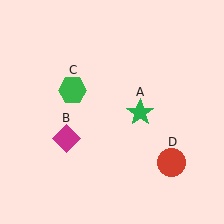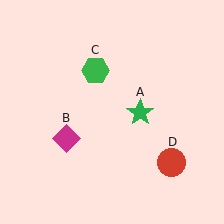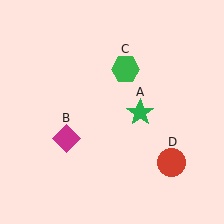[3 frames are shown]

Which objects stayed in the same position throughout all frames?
Green star (object A) and magenta diamond (object B) and red circle (object D) remained stationary.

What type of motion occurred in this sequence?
The green hexagon (object C) rotated clockwise around the center of the scene.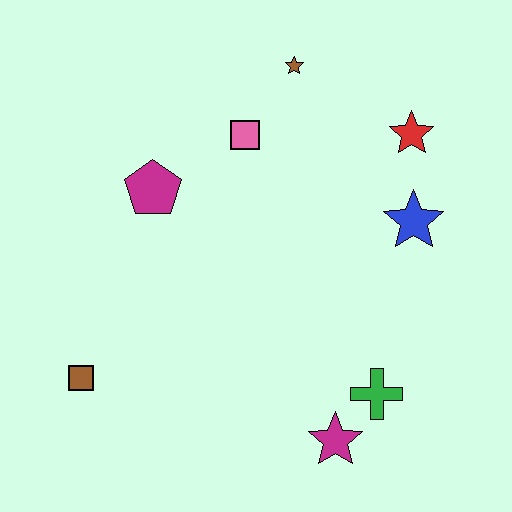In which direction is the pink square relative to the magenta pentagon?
The pink square is to the right of the magenta pentagon.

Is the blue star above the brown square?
Yes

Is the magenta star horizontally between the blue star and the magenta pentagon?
Yes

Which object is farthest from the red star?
The brown square is farthest from the red star.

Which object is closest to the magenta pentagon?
The pink square is closest to the magenta pentagon.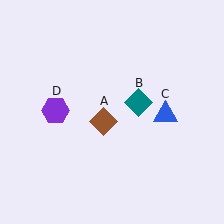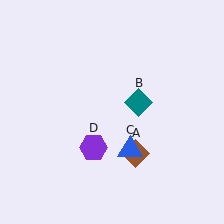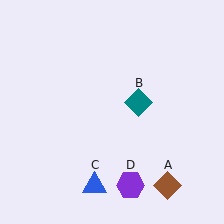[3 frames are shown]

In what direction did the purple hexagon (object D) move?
The purple hexagon (object D) moved down and to the right.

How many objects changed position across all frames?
3 objects changed position: brown diamond (object A), blue triangle (object C), purple hexagon (object D).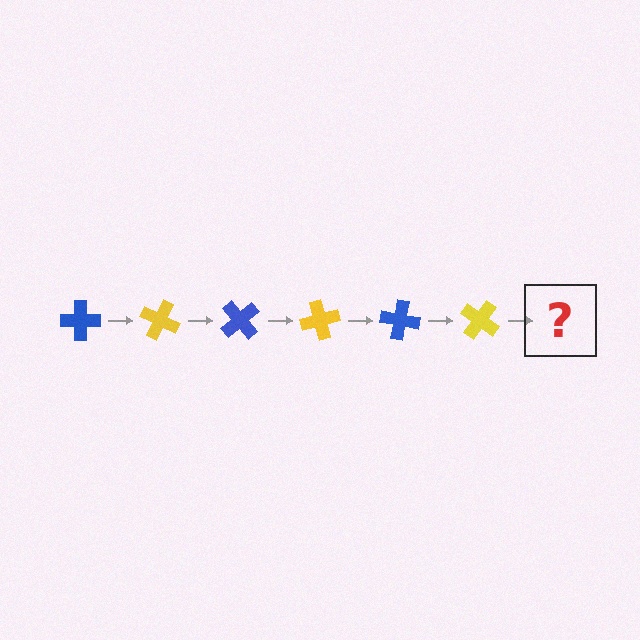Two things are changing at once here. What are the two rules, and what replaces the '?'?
The two rules are that it rotates 25 degrees each step and the color cycles through blue and yellow. The '?' should be a blue cross, rotated 150 degrees from the start.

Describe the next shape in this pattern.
It should be a blue cross, rotated 150 degrees from the start.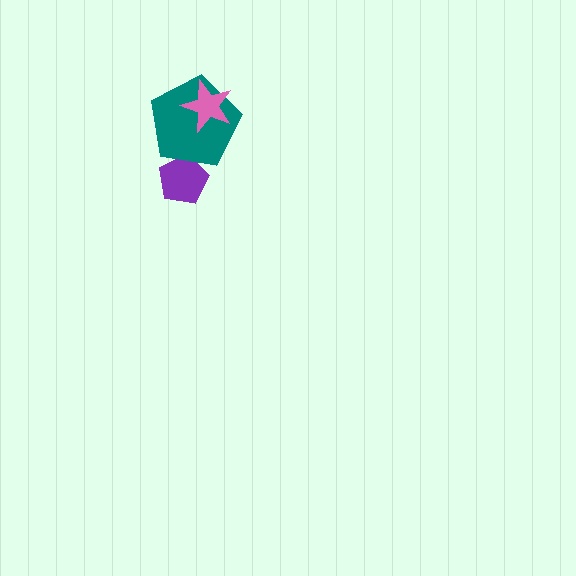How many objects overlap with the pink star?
1 object overlaps with the pink star.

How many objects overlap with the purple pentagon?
1 object overlaps with the purple pentagon.